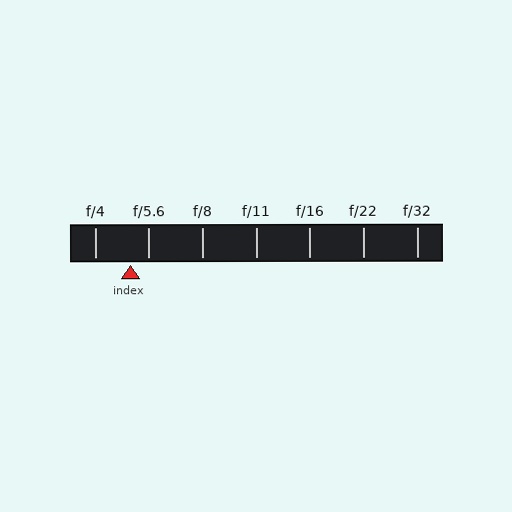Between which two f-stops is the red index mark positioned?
The index mark is between f/4 and f/5.6.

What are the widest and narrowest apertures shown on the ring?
The widest aperture shown is f/4 and the narrowest is f/32.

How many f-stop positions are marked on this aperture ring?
There are 7 f-stop positions marked.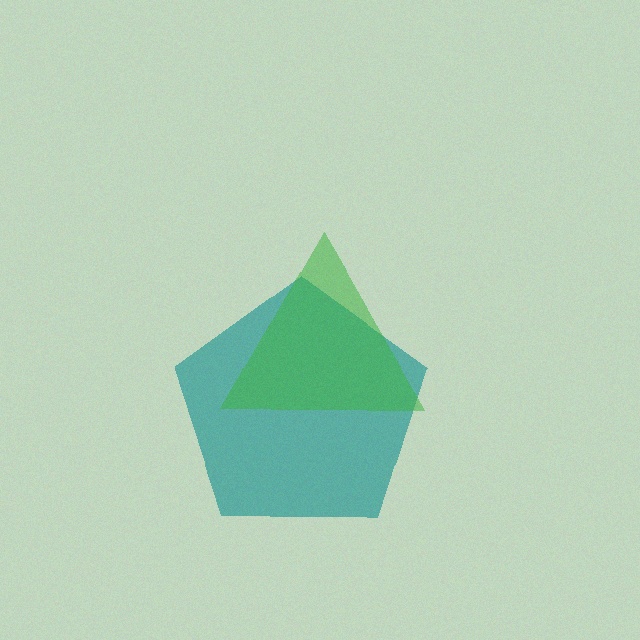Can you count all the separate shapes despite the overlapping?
Yes, there are 2 separate shapes.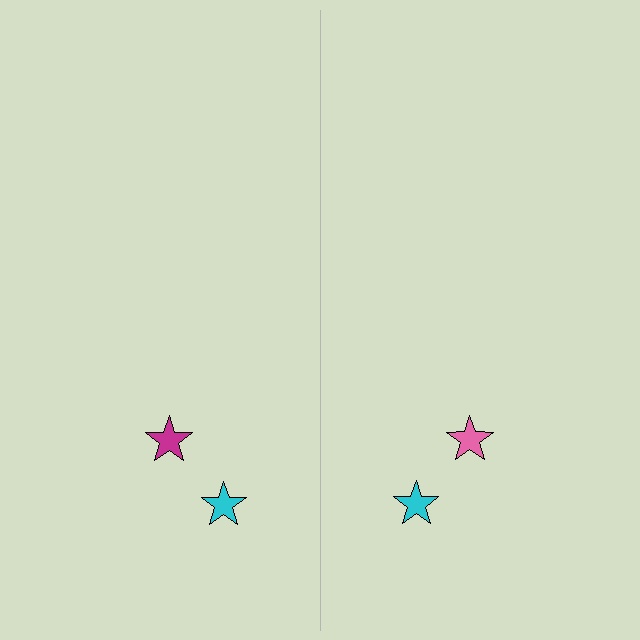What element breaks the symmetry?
The pink star on the right side breaks the symmetry — its mirror counterpart is magenta.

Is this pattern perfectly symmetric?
No, the pattern is not perfectly symmetric. The pink star on the right side breaks the symmetry — its mirror counterpart is magenta.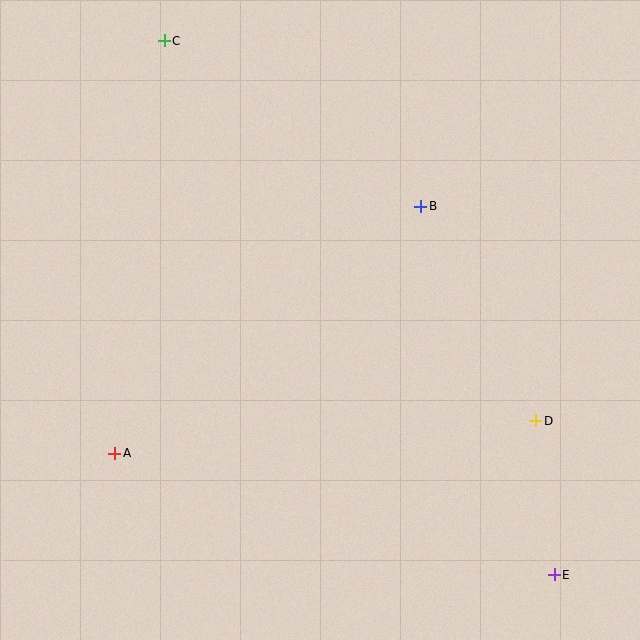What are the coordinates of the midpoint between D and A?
The midpoint between D and A is at (325, 437).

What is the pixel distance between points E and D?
The distance between E and D is 155 pixels.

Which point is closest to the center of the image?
Point B at (421, 206) is closest to the center.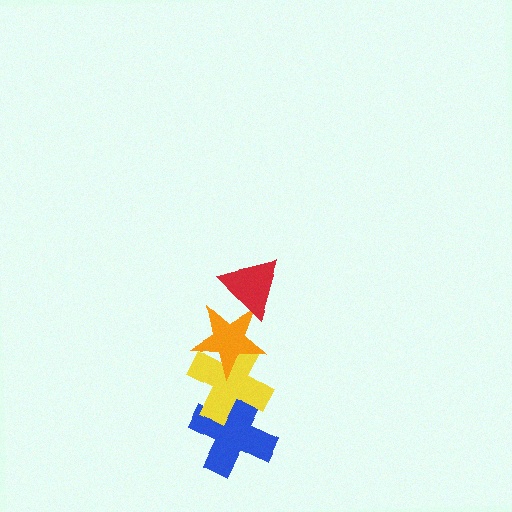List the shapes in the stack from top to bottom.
From top to bottom: the red triangle, the orange star, the yellow cross, the blue cross.